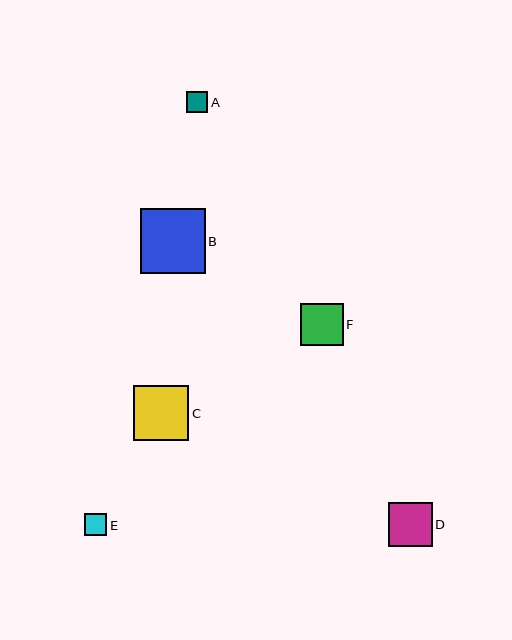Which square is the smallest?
Square A is the smallest with a size of approximately 21 pixels.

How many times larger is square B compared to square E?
Square B is approximately 2.9 times the size of square E.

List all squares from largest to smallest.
From largest to smallest: B, C, D, F, E, A.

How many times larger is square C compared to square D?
Square C is approximately 1.3 times the size of square D.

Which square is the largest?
Square B is the largest with a size of approximately 65 pixels.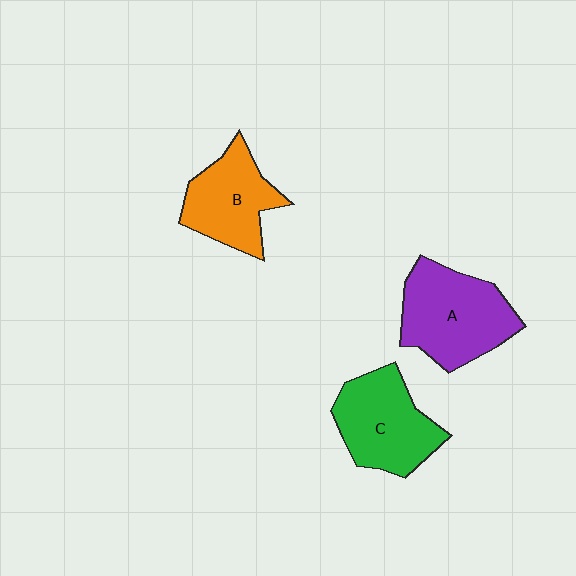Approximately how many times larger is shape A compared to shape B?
Approximately 1.3 times.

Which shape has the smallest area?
Shape B (orange).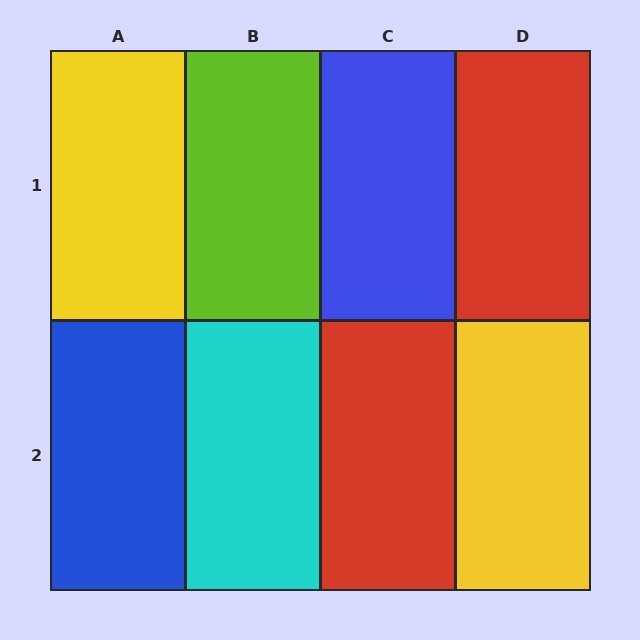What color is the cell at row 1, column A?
Yellow.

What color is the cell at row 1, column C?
Blue.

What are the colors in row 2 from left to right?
Blue, cyan, red, yellow.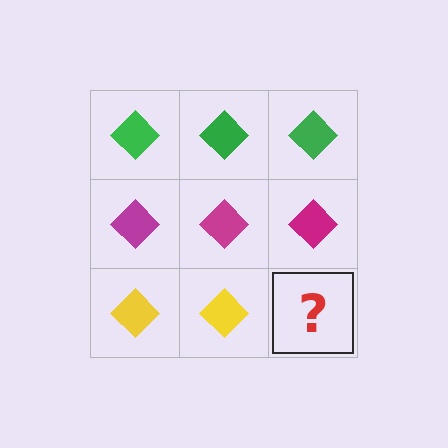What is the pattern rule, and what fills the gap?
The rule is that each row has a consistent color. The gap should be filled with a yellow diamond.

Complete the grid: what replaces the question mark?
The question mark should be replaced with a yellow diamond.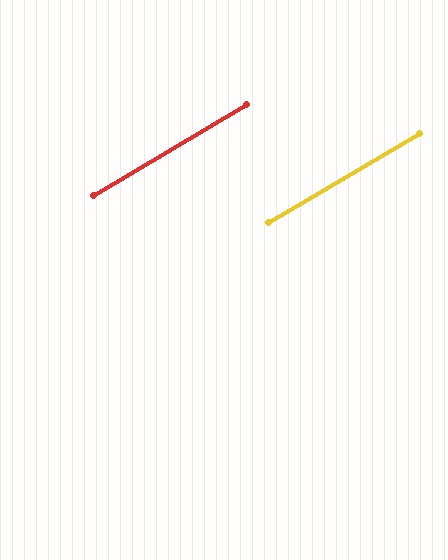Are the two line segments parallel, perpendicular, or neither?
Parallel — their directions differ by only 0.2°.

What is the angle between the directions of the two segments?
Approximately 0 degrees.